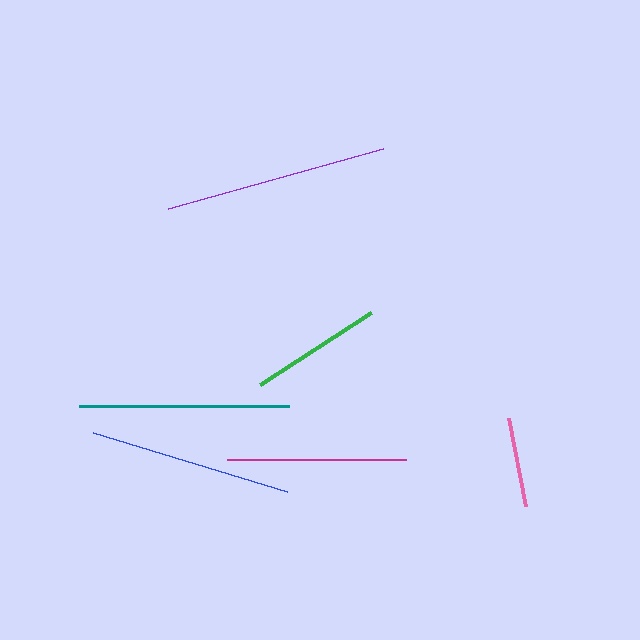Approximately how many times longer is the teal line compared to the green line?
The teal line is approximately 1.6 times the length of the green line.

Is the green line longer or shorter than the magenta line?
The magenta line is longer than the green line.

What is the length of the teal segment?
The teal segment is approximately 210 pixels long.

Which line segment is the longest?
The purple line is the longest at approximately 223 pixels.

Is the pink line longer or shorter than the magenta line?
The magenta line is longer than the pink line.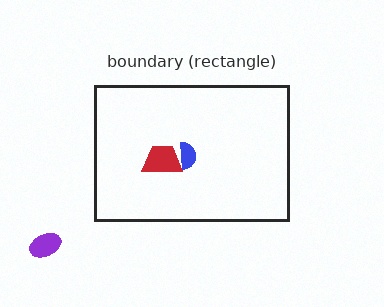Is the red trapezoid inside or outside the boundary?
Inside.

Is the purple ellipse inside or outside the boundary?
Outside.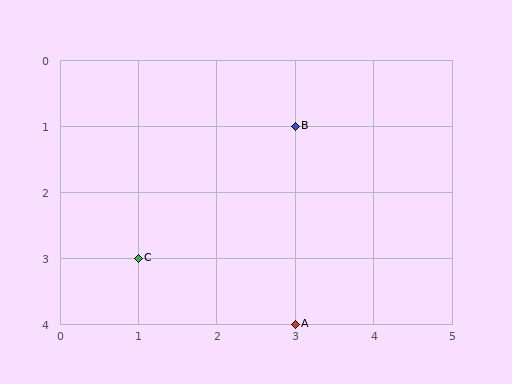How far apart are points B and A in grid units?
Points B and A are 3 rows apart.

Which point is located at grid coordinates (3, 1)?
Point B is at (3, 1).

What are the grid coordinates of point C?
Point C is at grid coordinates (1, 3).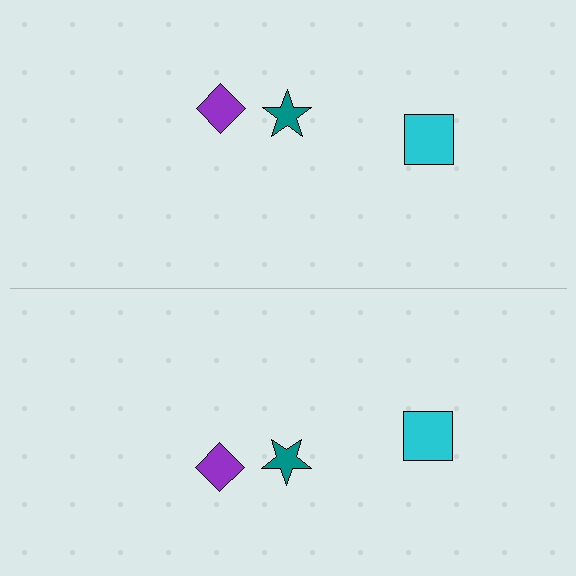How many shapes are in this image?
There are 6 shapes in this image.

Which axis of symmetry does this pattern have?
The pattern has a horizontal axis of symmetry running through the center of the image.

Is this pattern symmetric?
Yes, this pattern has bilateral (reflection) symmetry.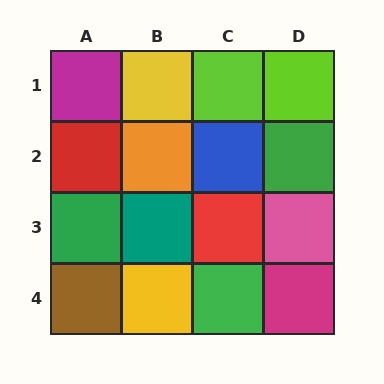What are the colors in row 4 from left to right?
Brown, yellow, green, magenta.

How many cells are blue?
1 cell is blue.